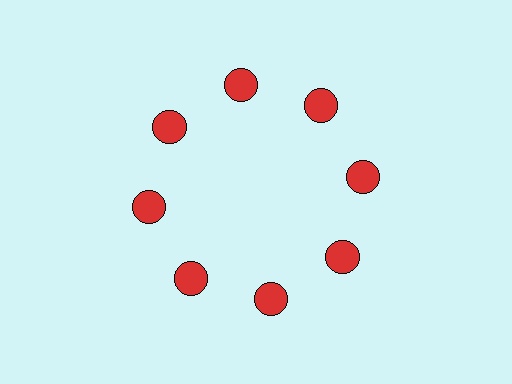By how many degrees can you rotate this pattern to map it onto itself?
The pattern maps onto itself every 45 degrees of rotation.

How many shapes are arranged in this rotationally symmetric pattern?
There are 8 shapes, arranged in 8 groups of 1.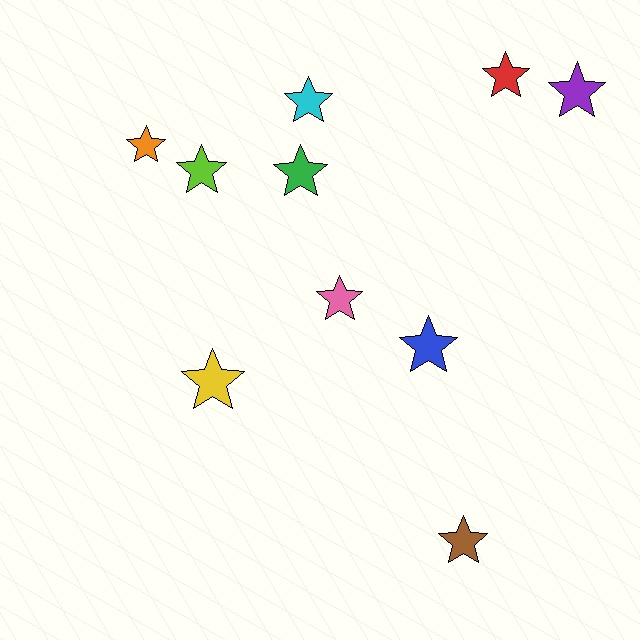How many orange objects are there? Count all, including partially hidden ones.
There is 1 orange object.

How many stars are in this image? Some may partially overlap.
There are 10 stars.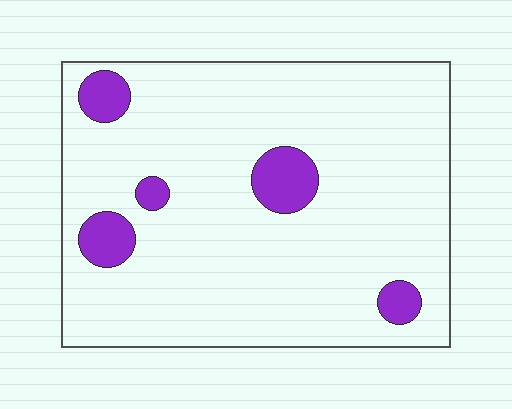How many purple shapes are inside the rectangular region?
5.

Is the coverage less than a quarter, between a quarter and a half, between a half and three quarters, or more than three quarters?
Less than a quarter.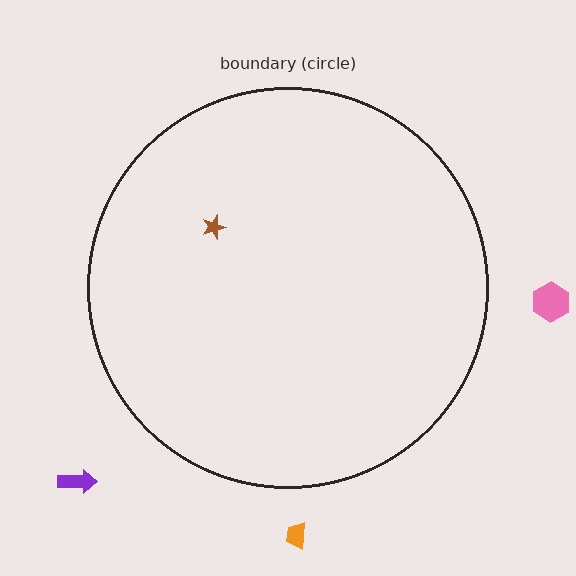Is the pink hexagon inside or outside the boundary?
Outside.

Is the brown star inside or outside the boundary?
Inside.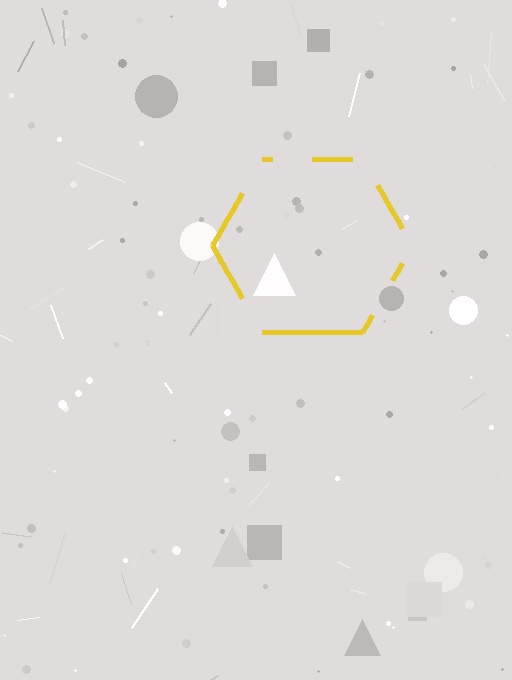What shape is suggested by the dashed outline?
The dashed outline suggests a hexagon.